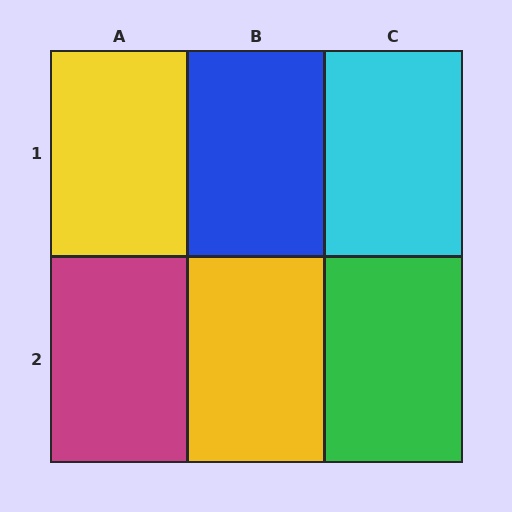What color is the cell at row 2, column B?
Yellow.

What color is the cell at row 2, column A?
Magenta.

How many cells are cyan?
1 cell is cyan.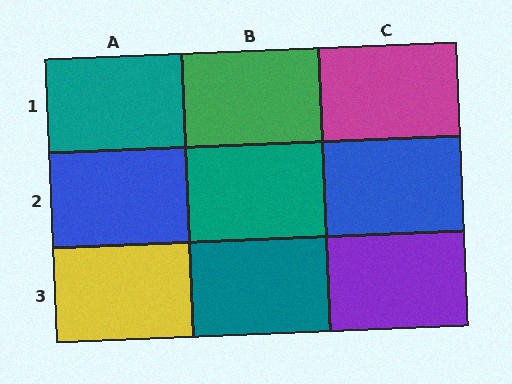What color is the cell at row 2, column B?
Teal.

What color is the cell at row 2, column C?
Blue.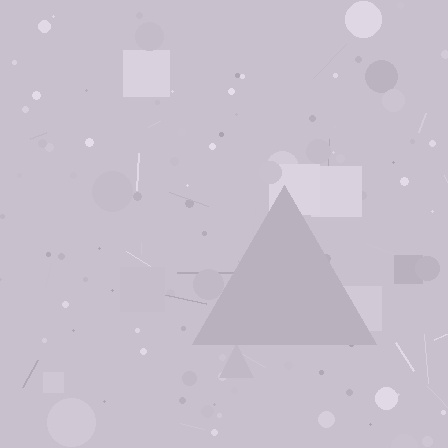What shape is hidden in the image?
A triangle is hidden in the image.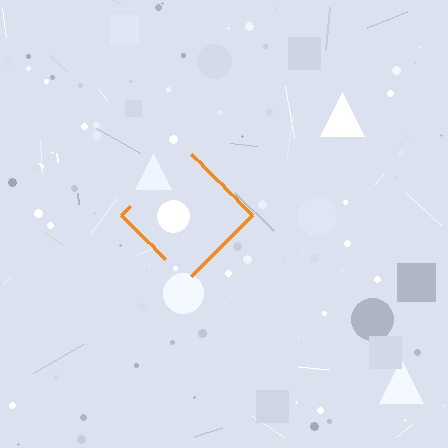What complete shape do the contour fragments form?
The contour fragments form a diamond.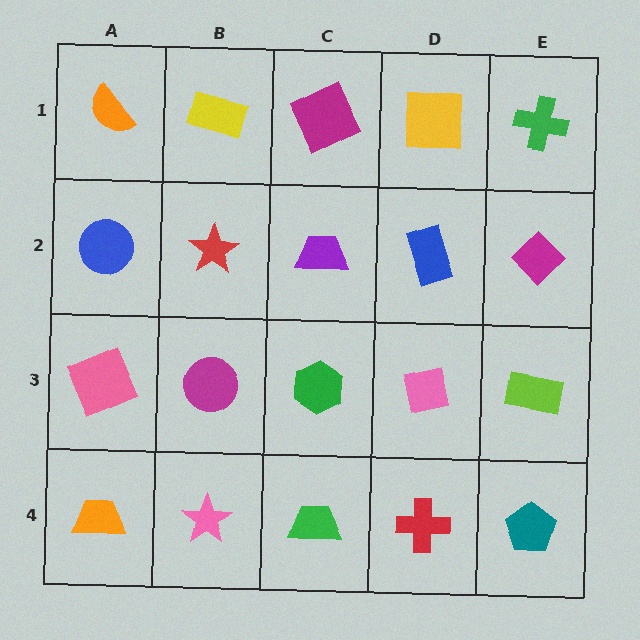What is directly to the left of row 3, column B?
A pink square.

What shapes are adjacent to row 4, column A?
A pink square (row 3, column A), a pink star (row 4, column B).